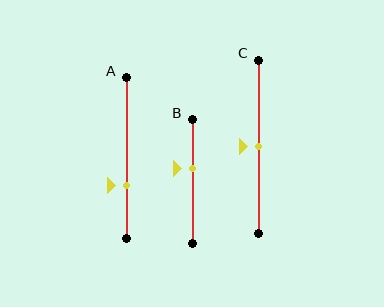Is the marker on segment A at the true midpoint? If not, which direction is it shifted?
No, the marker on segment A is shifted downward by about 17% of the segment length.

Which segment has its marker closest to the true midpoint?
Segment C has its marker closest to the true midpoint.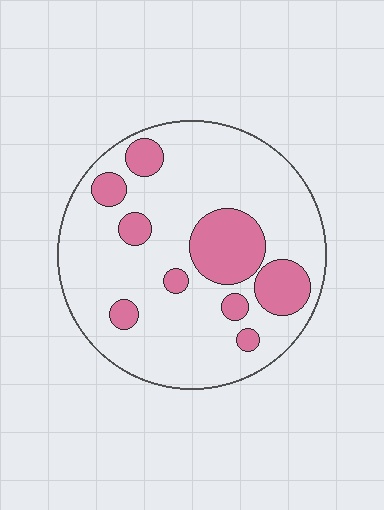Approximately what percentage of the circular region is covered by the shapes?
Approximately 20%.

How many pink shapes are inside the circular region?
9.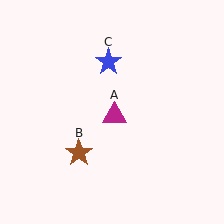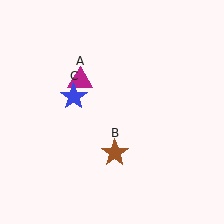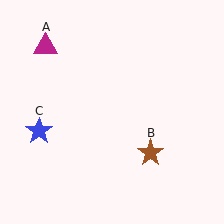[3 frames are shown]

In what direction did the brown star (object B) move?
The brown star (object B) moved right.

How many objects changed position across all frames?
3 objects changed position: magenta triangle (object A), brown star (object B), blue star (object C).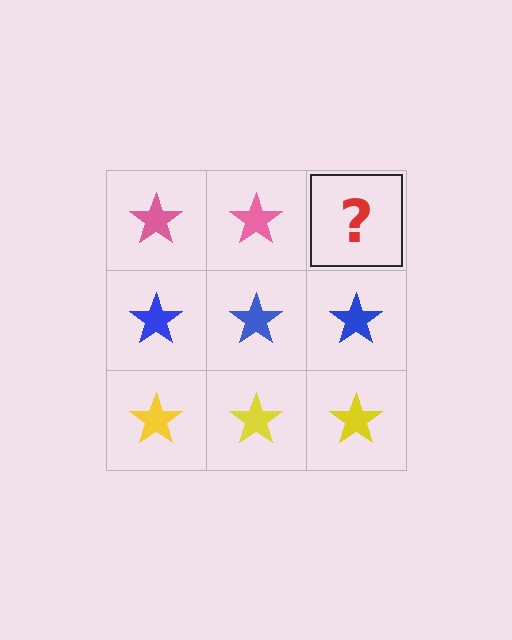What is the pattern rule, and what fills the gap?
The rule is that each row has a consistent color. The gap should be filled with a pink star.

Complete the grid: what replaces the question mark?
The question mark should be replaced with a pink star.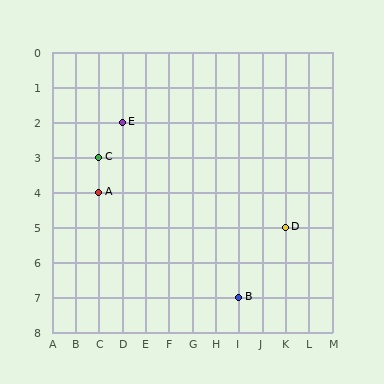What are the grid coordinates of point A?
Point A is at grid coordinates (C, 4).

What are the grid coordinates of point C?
Point C is at grid coordinates (C, 3).